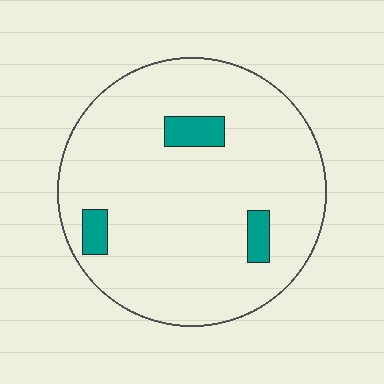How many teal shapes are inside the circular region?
3.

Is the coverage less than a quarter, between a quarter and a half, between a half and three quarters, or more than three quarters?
Less than a quarter.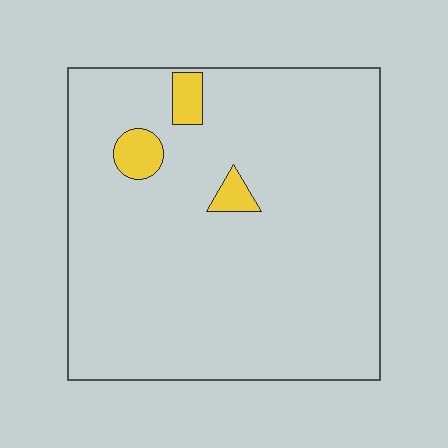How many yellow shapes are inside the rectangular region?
3.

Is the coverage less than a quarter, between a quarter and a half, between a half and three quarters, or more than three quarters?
Less than a quarter.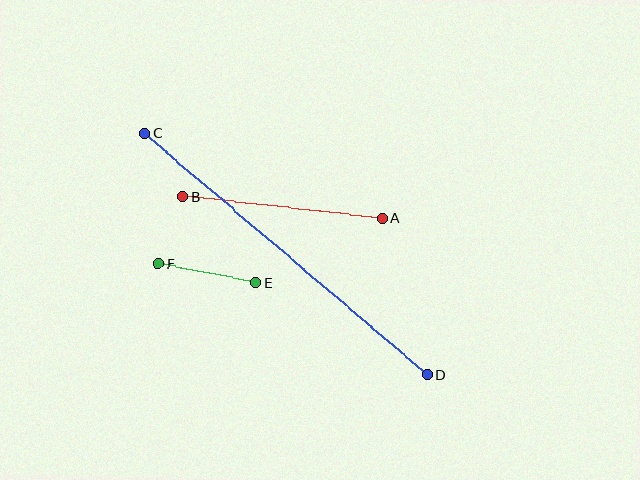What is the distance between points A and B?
The distance is approximately 202 pixels.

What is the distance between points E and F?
The distance is approximately 100 pixels.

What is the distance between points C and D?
The distance is approximately 372 pixels.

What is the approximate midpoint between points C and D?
The midpoint is at approximately (286, 254) pixels.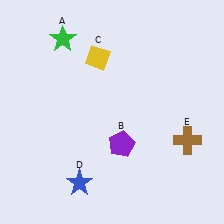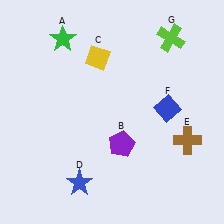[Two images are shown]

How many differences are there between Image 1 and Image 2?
There are 2 differences between the two images.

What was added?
A blue diamond (F), a lime cross (G) were added in Image 2.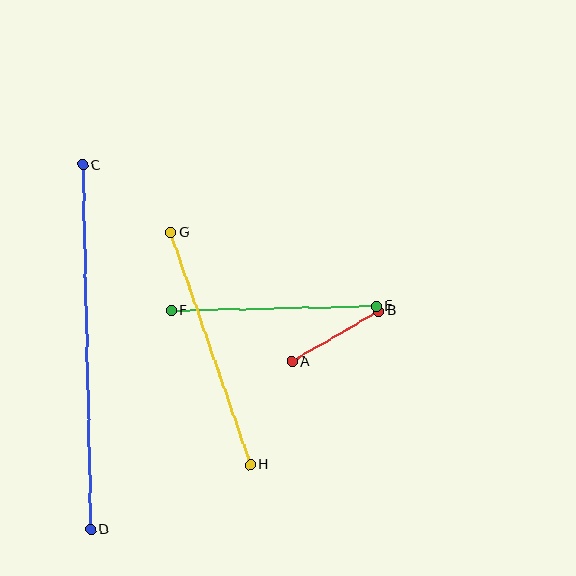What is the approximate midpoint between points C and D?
The midpoint is at approximately (87, 347) pixels.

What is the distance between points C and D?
The distance is approximately 364 pixels.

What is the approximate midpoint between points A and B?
The midpoint is at approximately (335, 336) pixels.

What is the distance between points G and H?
The distance is approximately 246 pixels.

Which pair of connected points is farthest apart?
Points C and D are farthest apart.